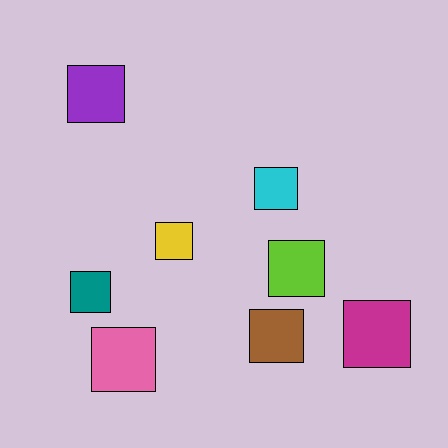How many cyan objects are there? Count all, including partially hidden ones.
There is 1 cyan object.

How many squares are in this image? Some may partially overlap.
There are 8 squares.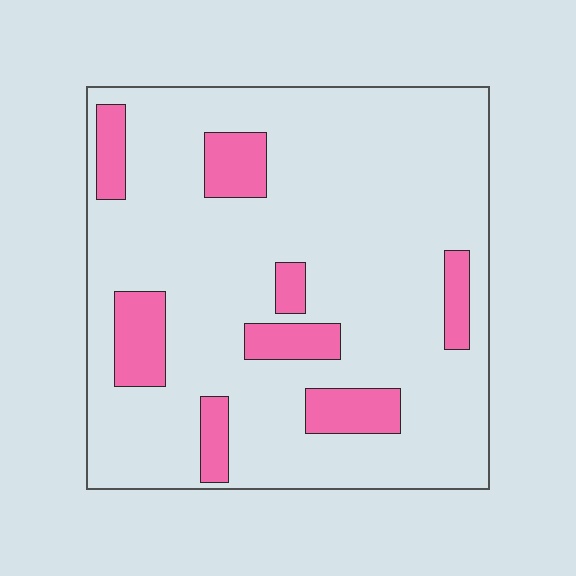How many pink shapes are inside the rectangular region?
8.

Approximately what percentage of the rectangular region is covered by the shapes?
Approximately 15%.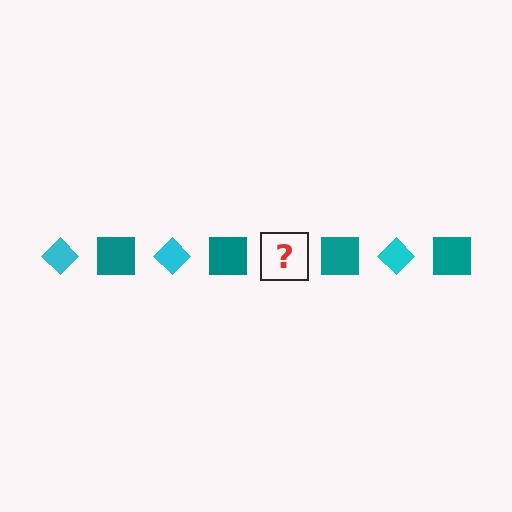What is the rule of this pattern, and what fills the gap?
The rule is that the pattern alternates between cyan diamond and teal square. The gap should be filled with a cyan diamond.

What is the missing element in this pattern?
The missing element is a cyan diamond.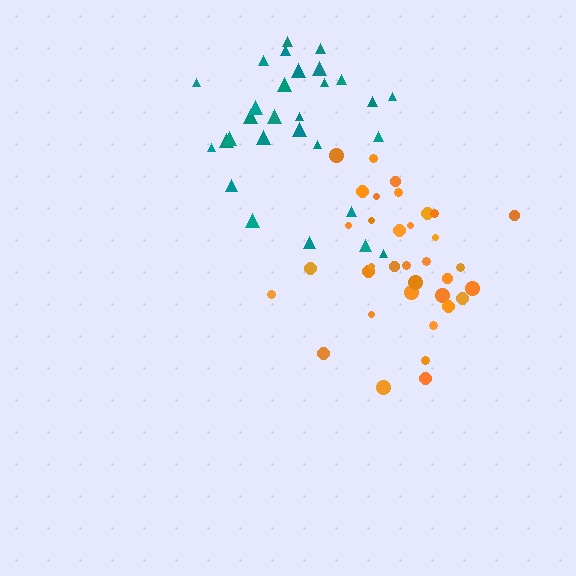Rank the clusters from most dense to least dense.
orange, teal.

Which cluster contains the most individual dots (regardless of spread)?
Orange (35).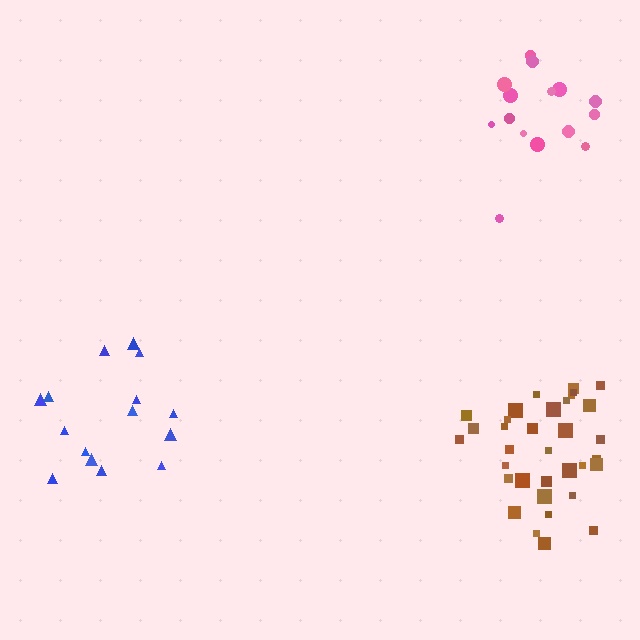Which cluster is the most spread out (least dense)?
Pink.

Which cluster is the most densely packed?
Brown.